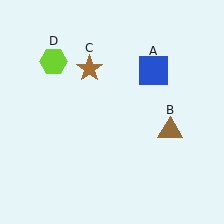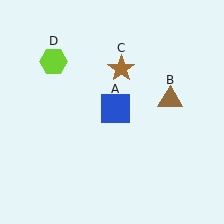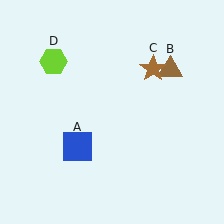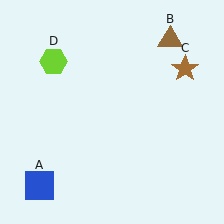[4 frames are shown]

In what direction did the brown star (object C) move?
The brown star (object C) moved right.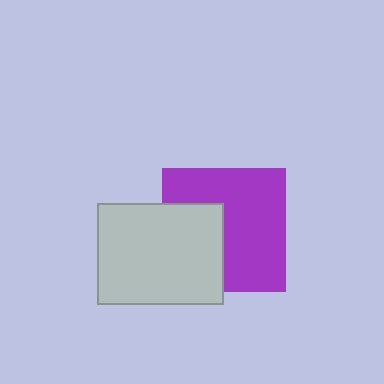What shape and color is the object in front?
The object in front is a light gray rectangle.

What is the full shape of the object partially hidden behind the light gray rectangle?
The partially hidden object is a purple square.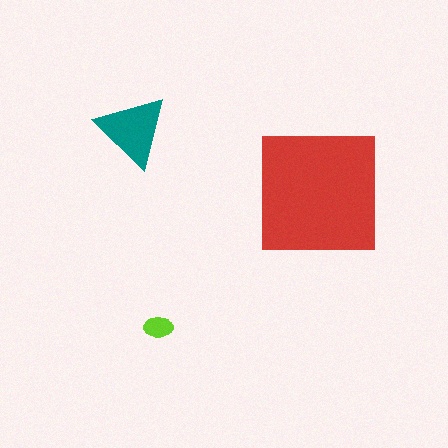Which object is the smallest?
The lime ellipse.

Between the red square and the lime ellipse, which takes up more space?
The red square.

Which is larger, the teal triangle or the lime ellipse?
The teal triangle.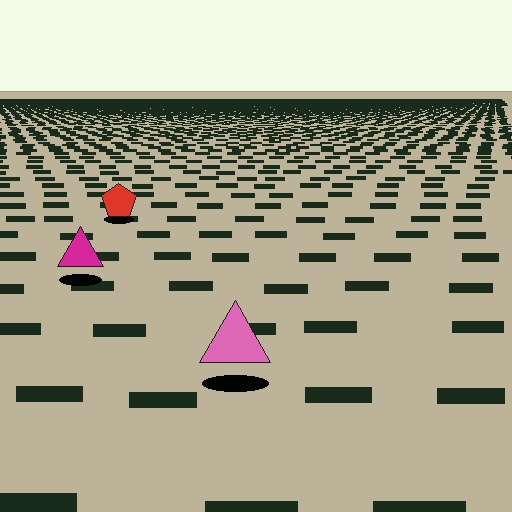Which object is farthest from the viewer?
The red pentagon is farthest from the viewer. It appears smaller and the ground texture around it is denser.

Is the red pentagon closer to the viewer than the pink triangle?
No. The pink triangle is closer — you can tell from the texture gradient: the ground texture is coarser near it.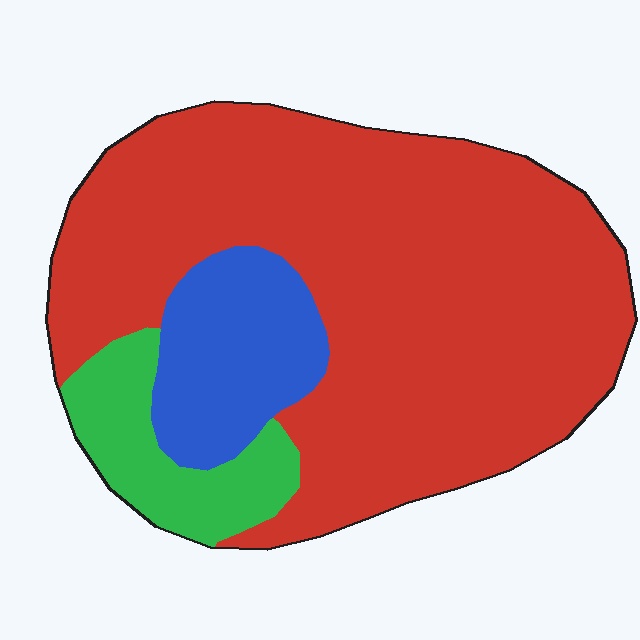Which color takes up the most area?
Red, at roughly 75%.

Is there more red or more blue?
Red.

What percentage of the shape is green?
Green covers around 10% of the shape.